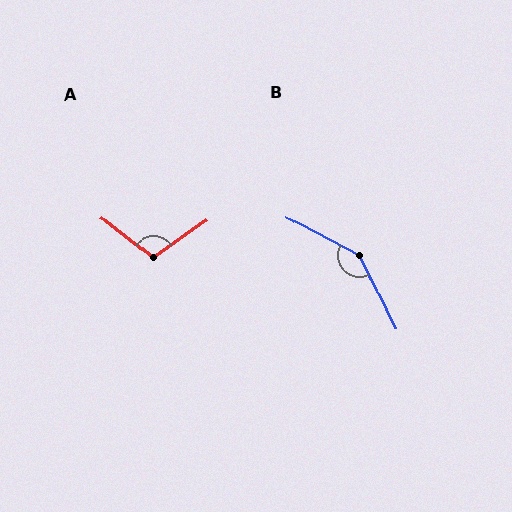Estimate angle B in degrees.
Approximately 144 degrees.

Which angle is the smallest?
A, at approximately 106 degrees.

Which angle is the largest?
B, at approximately 144 degrees.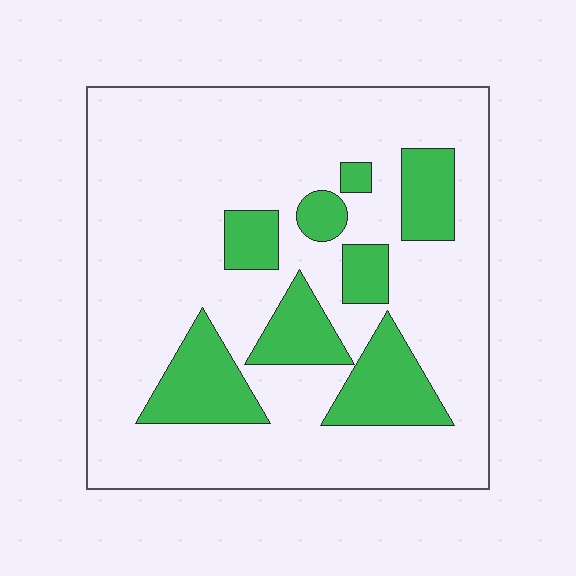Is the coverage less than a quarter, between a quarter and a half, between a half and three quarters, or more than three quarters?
Less than a quarter.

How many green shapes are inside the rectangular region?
8.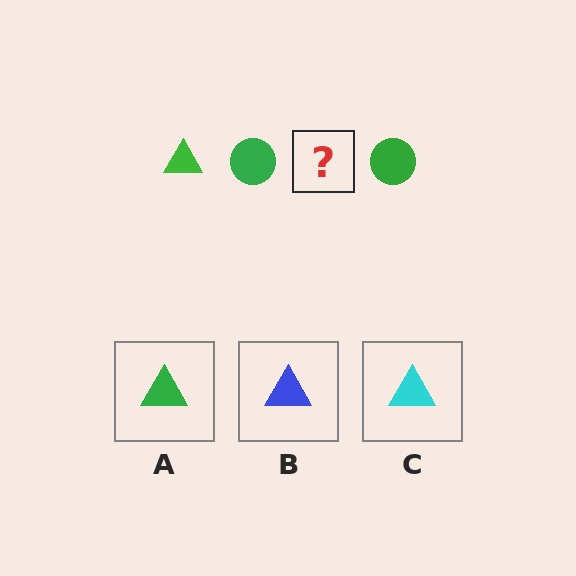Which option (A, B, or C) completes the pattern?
A.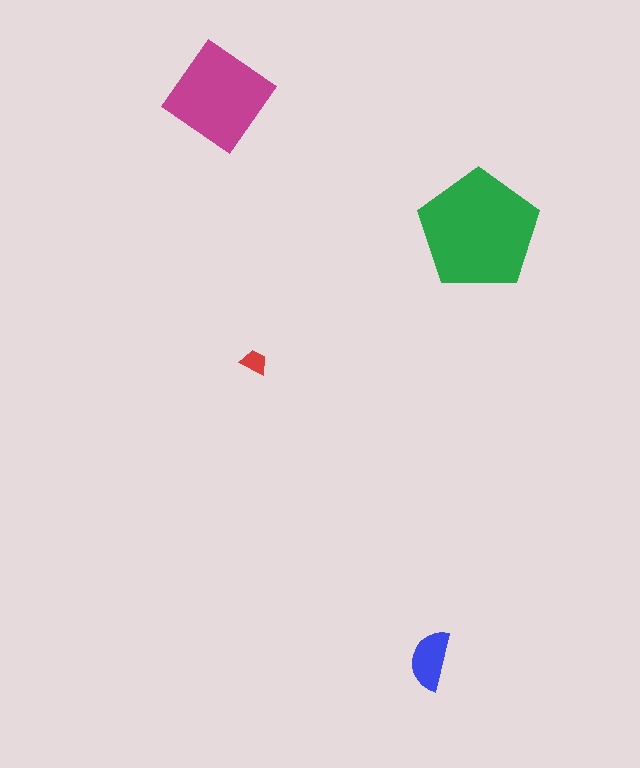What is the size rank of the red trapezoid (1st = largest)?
4th.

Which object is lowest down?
The blue semicircle is bottommost.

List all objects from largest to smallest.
The green pentagon, the magenta diamond, the blue semicircle, the red trapezoid.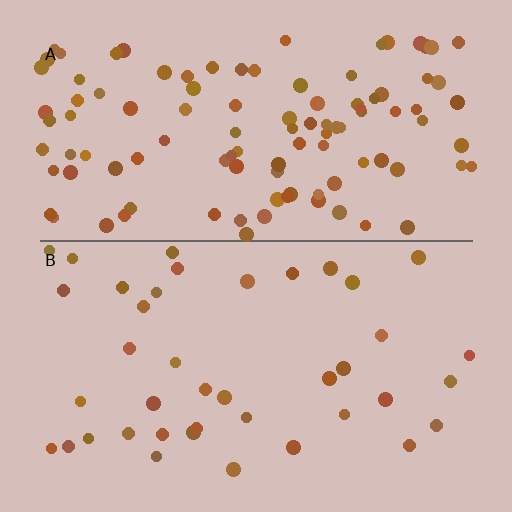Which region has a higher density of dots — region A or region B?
A (the top).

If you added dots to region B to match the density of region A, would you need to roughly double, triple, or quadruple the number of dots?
Approximately triple.